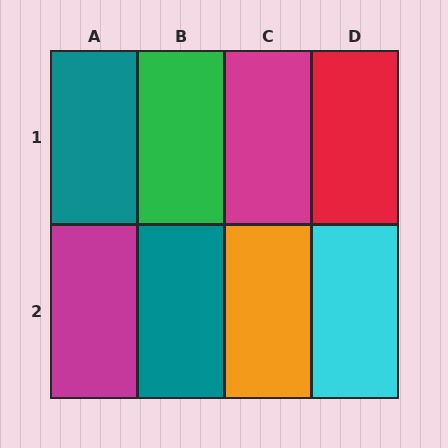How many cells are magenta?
2 cells are magenta.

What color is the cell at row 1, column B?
Green.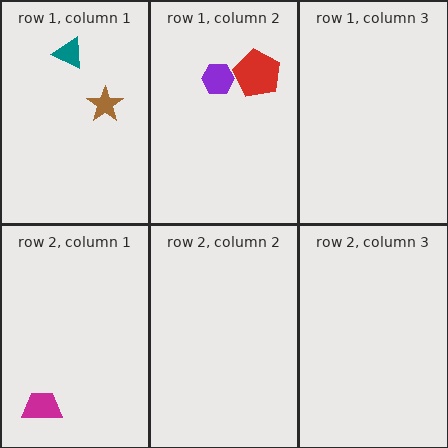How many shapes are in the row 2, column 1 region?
1.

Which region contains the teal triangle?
The row 1, column 1 region.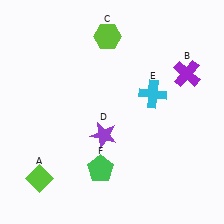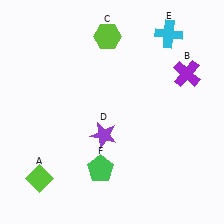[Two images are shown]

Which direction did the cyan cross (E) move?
The cyan cross (E) moved up.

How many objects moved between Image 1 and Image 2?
1 object moved between the two images.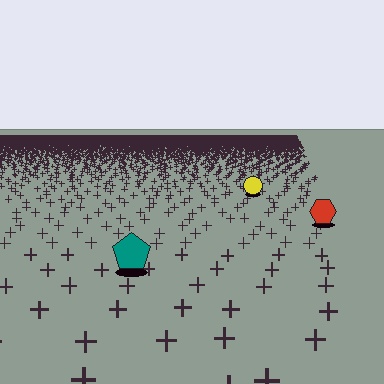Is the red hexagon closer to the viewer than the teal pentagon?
No. The teal pentagon is closer — you can tell from the texture gradient: the ground texture is coarser near it.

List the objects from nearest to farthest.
From nearest to farthest: the teal pentagon, the red hexagon, the yellow circle.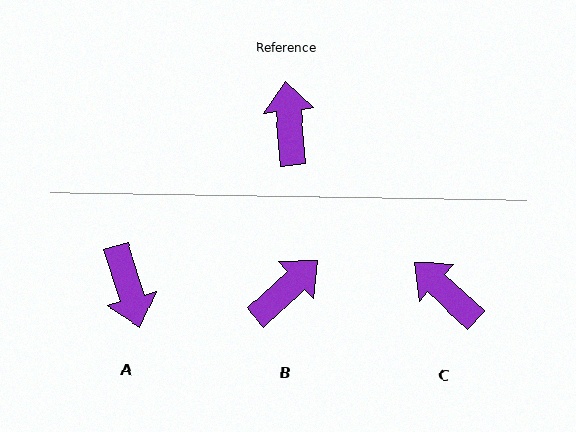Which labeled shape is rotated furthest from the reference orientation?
A, about 168 degrees away.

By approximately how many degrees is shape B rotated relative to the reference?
Approximately 53 degrees clockwise.